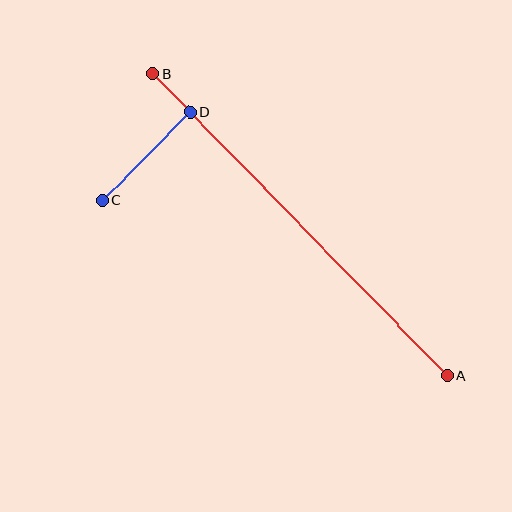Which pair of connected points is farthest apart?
Points A and B are farthest apart.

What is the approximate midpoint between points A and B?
The midpoint is at approximately (300, 225) pixels.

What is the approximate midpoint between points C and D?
The midpoint is at approximately (147, 156) pixels.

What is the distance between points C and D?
The distance is approximately 124 pixels.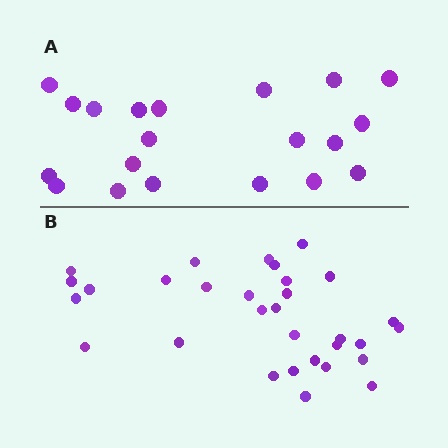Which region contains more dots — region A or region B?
Region B (the bottom region) has more dots.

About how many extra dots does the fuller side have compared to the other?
Region B has roughly 12 or so more dots than region A.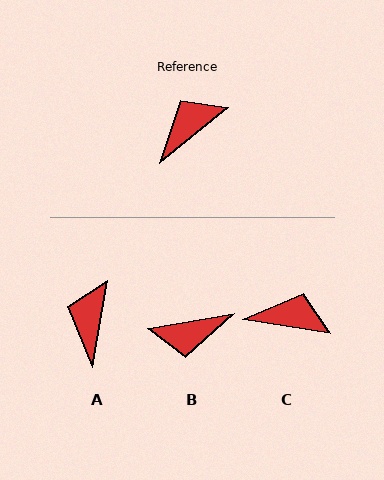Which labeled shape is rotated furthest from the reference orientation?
B, about 151 degrees away.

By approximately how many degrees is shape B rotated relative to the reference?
Approximately 151 degrees counter-clockwise.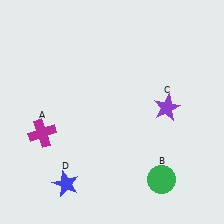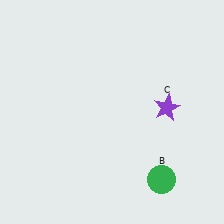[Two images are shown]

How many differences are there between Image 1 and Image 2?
There are 2 differences between the two images.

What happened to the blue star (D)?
The blue star (D) was removed in Image 2. It was in the bottom-left area of Image 1.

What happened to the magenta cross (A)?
The magenta cross (A) was removed in Image 2. It was in the bottom-left area of Image 1.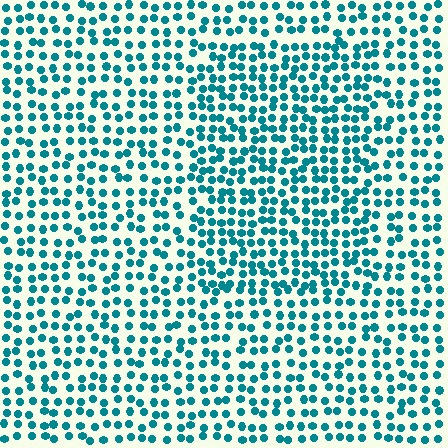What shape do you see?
I see a rectangle.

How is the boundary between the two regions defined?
The boundary is defined by a change in element density (approximately 1.4x ratio). All elements are the same color, size, and shape.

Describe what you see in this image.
The image contains small teal elements arranged at two different densities. A rectangle-shaped region is visible where the elements are more densely packed than the surrounding area.